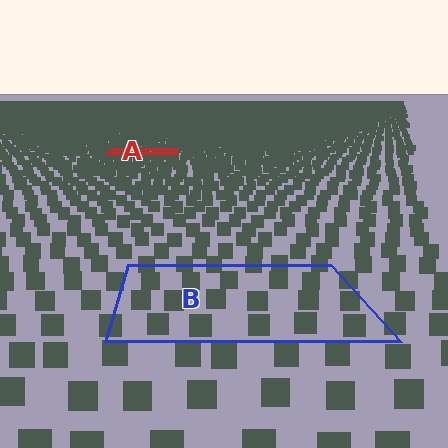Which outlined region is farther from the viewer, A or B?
Region A is farther from the viewer — the texture elements inside it appear smaller and more densely packed.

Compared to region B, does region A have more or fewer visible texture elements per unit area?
Region A has more texture elements per unit area — they are packed more densely because it is farther away.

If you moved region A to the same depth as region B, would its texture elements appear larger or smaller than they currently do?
They would appear larger. At a closer depth, the same texture elements are projected at a bigger on-screen size.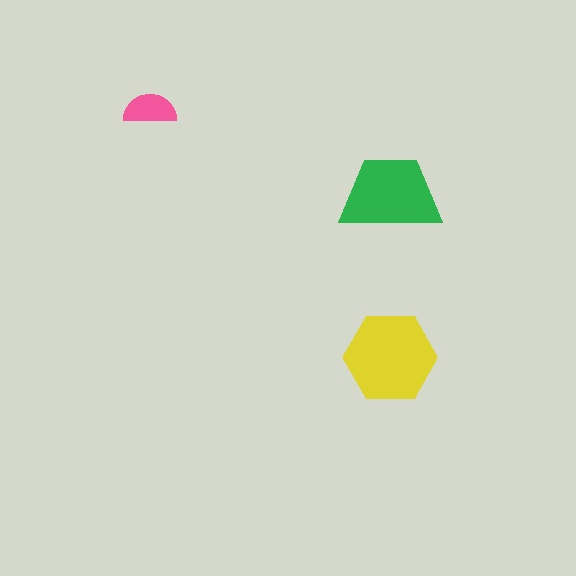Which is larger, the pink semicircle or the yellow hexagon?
The yellow hexagon.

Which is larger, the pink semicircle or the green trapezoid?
The green trapezoid.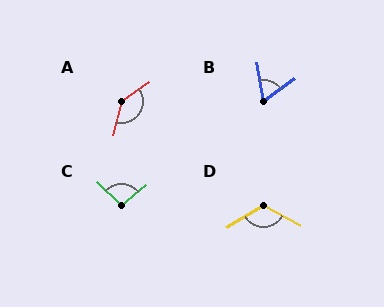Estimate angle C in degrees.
Approximately 97 degrees.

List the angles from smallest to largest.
B (64°), C (97°), D (120°), A (139°).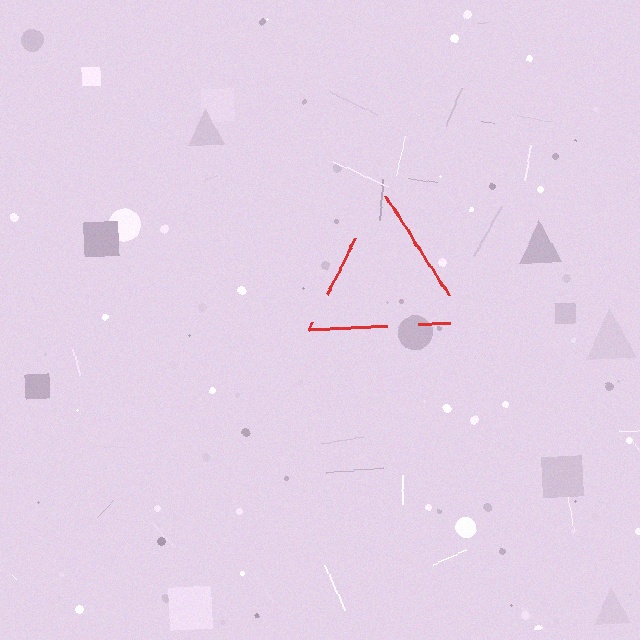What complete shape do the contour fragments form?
The contour fragments form a triangle.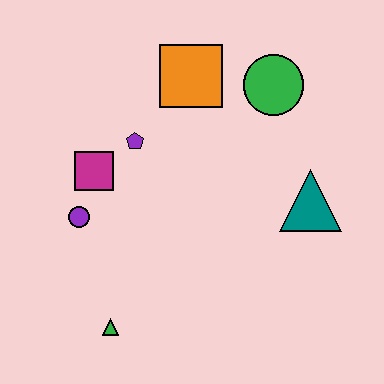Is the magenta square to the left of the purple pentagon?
Yes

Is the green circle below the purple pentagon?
No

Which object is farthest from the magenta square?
The teal triangle is farthest from the magenta square.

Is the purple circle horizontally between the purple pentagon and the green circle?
No